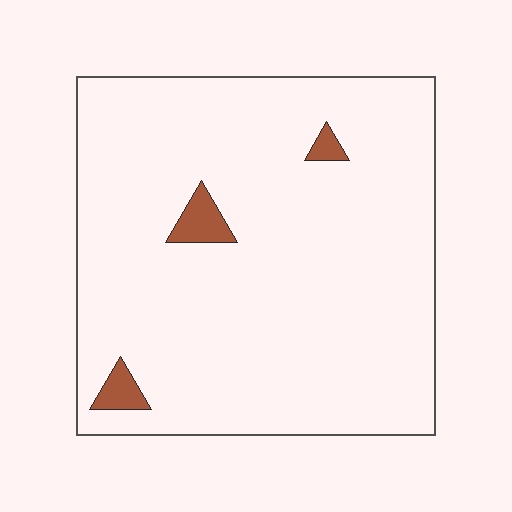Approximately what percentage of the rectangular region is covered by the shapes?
Approximately 5%.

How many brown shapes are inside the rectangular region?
3.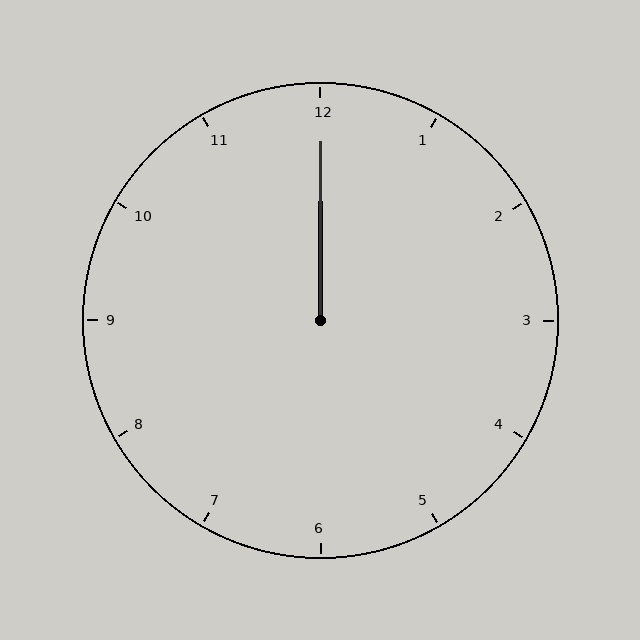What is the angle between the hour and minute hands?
Approximately 0 degrees.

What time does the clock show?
12:00.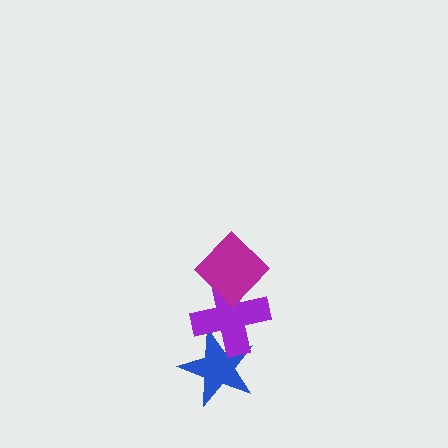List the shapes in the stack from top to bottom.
From top to bottom: the magenta diamond, the purple cross, the blue star.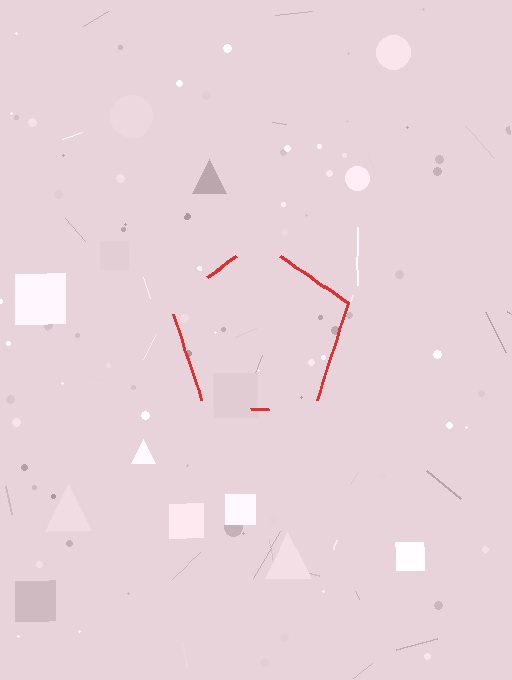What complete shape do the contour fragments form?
The contour fragments form a pentagon.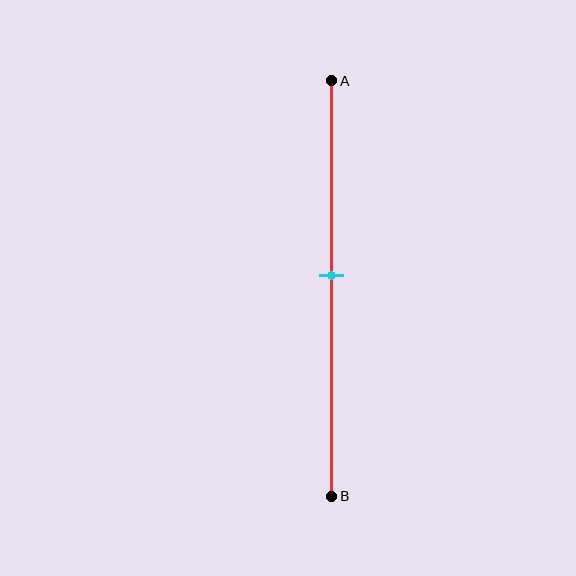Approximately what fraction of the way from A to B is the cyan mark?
The cyan mark is approximately 45% of the way from A to B.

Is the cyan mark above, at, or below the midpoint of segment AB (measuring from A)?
The cyan mark is above the midpoint of segment AB.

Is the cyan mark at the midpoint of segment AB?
No, the mark is at about 45% from A, not at the 50% midpoint.